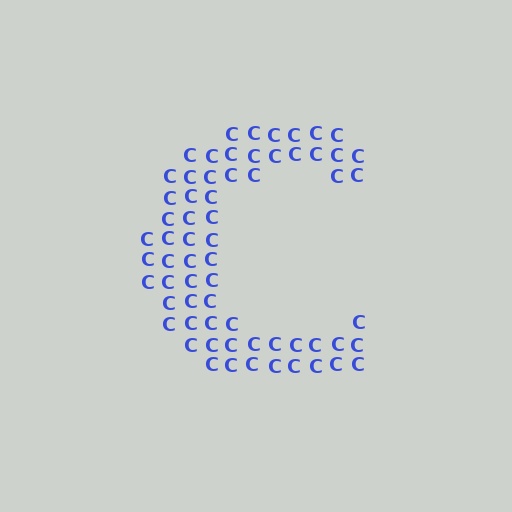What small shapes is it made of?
It is made of small letter C's.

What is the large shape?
The large shape is the letter C.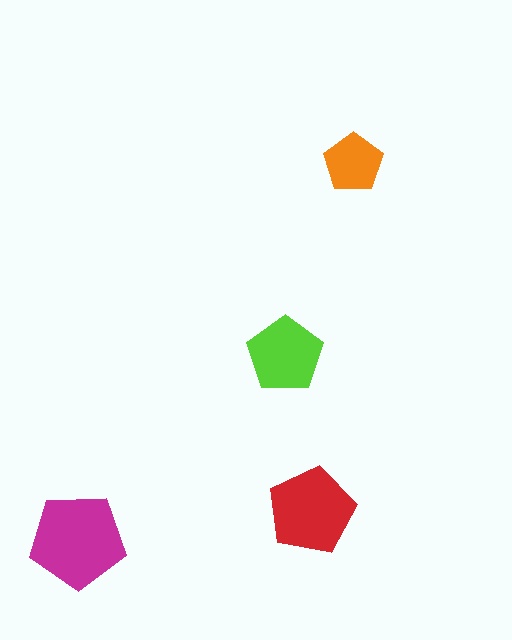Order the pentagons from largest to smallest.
the magenta one, the red one, the lime one, the orange one.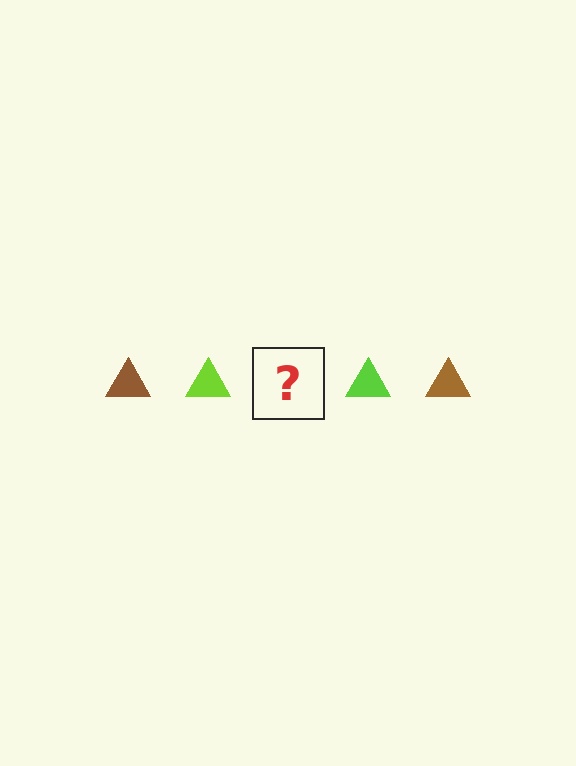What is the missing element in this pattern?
The missing element is a brown triangle.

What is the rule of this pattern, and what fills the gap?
The rule is that the pattern cycles through brown, lime triangles. The gap should be filled with a brown triangle.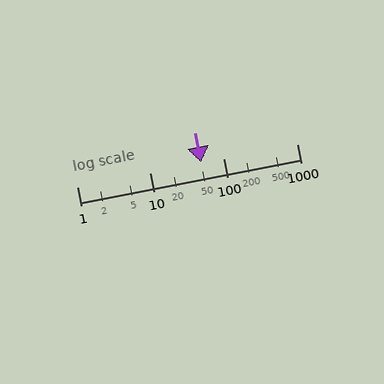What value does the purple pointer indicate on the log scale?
The pointer indicates approximately 49.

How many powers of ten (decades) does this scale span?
The scale spans 3 decades, from 1 to 1000.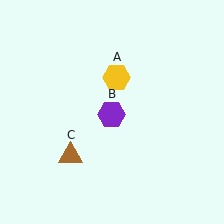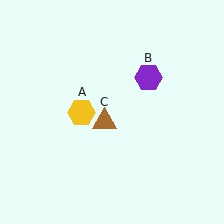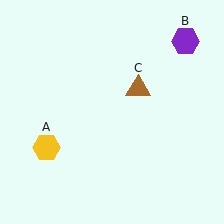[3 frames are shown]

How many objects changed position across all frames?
3 objects changed position: yellow hexagon (object A), purple hexagon (object B), brown triangle (object C).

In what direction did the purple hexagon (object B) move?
The purple hexagon (object B) moved up and to the right.